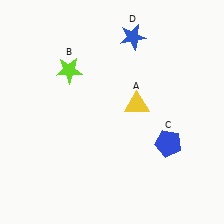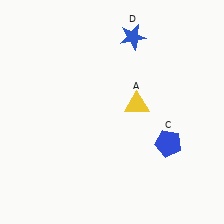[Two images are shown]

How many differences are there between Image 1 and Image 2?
There is 1 difference between the two images.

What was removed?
The lime star (B) was removed in Image 2.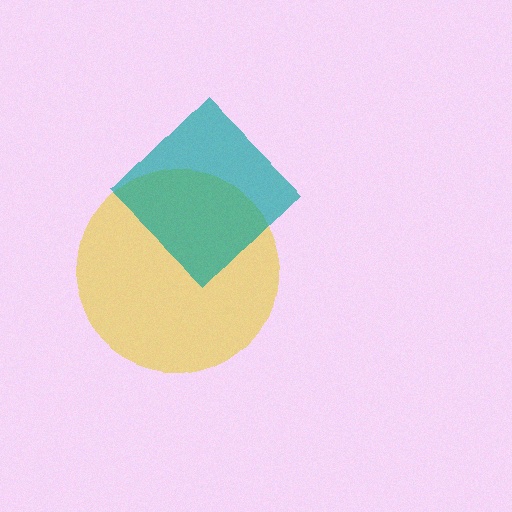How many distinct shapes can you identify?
There are 2 distinct shapes: a yellow circle, a teal diamond.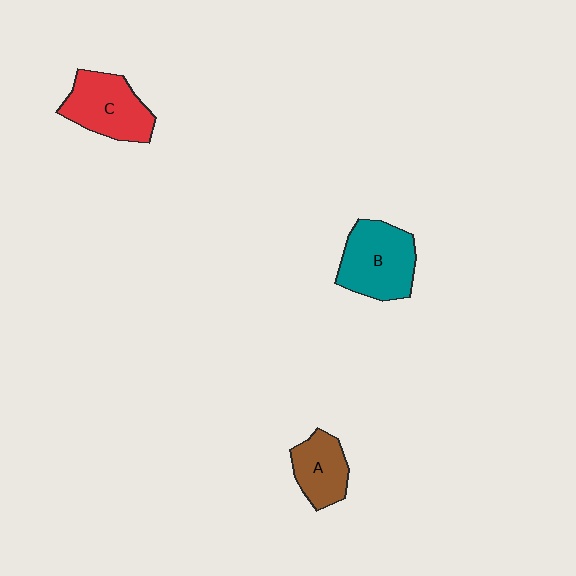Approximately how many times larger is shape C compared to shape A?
Approximately 1.4 times.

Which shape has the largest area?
Shape B (teal).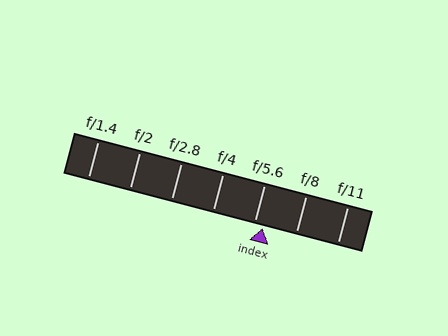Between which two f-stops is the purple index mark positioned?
The index mark is between f/5.6 and f/8.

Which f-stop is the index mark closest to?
The index mark is closest to f/5.6.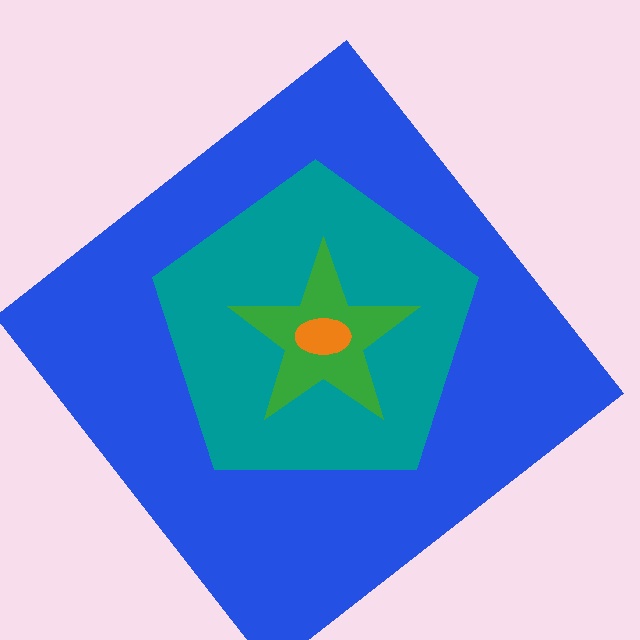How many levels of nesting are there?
4.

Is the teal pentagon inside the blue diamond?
Yes.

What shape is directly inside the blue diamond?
The teal pentagon.